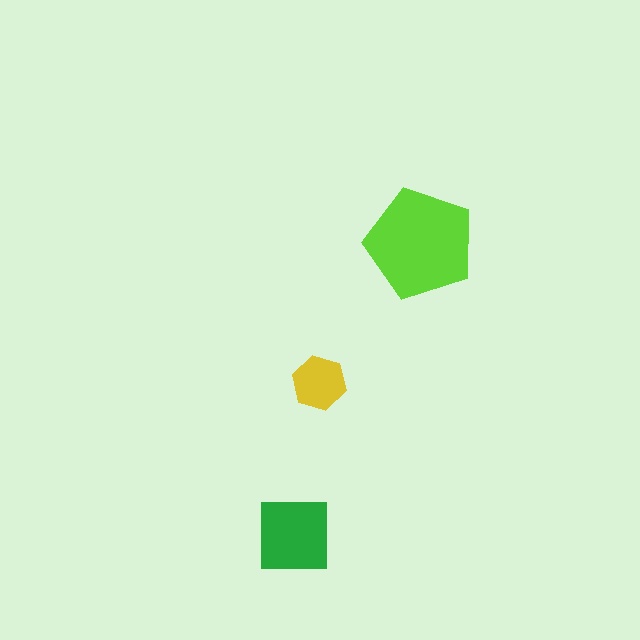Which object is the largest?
The lime pentagon.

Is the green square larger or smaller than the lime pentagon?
Smaller.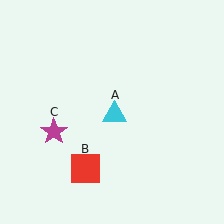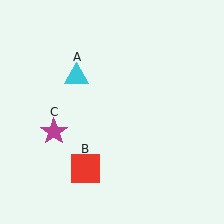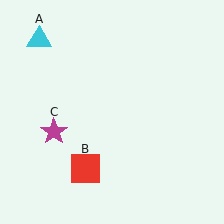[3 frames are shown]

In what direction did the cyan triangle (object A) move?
The cyan triangle (object A) moved up and to the left.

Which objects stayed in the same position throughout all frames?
Red square (object B) and magenta star (object C) remained stationary.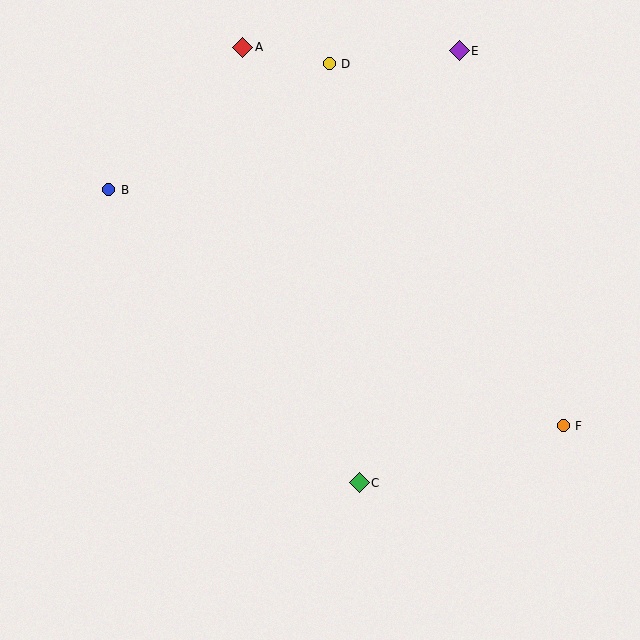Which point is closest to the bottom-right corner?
Point F is closest to the bottom-right corner.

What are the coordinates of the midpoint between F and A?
The midpoint between F and A is at (403, 236).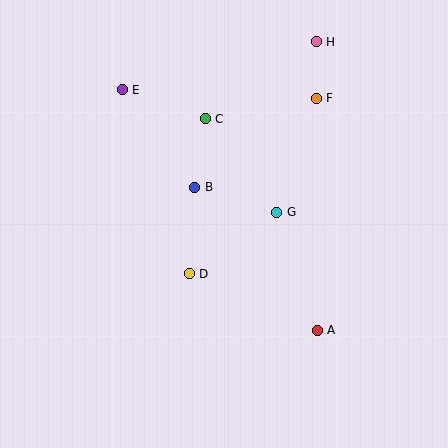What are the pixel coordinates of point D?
Point D is at (189, 274).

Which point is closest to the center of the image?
Point B at (195, 187) is closest to the center.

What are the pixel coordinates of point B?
Point B is at (195, 187).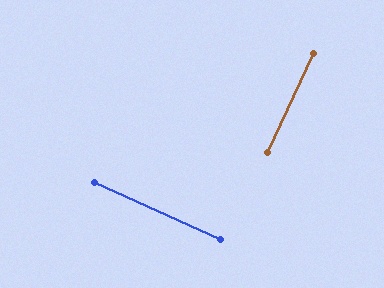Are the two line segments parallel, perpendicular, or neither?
Perpendicular — they meet at approximately 89°.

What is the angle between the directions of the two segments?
Approximately 89 degrees.